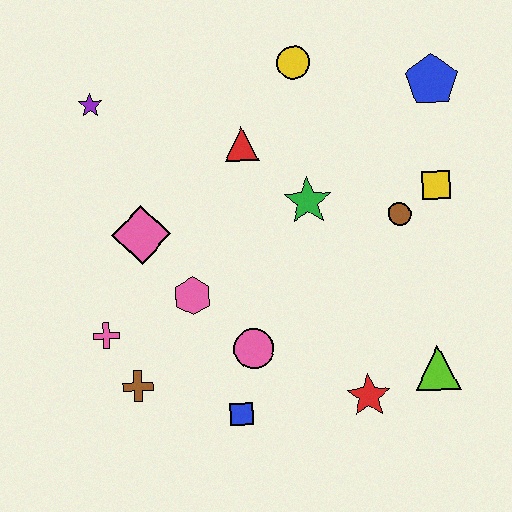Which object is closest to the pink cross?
The brown cross is closest to the pink cross.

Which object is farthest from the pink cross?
The blue pentagon is farthest from the pink cross.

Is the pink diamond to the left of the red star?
Yes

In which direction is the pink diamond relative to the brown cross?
The pink diamond is above the brown cross.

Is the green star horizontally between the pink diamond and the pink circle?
No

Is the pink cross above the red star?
Yes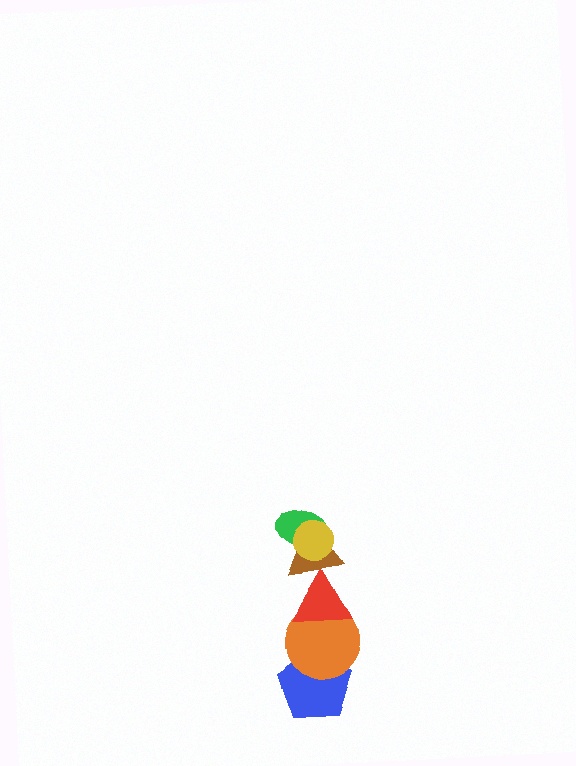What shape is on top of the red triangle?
The brown triangle is on top of the red triangle.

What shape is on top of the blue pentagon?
The orange circle is on top of the blue pentagon.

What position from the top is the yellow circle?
The yellow circle is 1st from the top.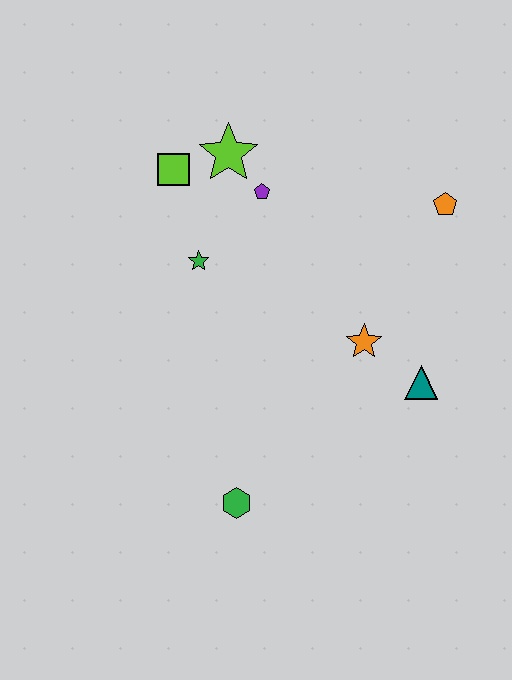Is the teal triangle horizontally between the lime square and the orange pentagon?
Yes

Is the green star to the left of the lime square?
No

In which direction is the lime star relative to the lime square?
The lime star is to the right of the lime square.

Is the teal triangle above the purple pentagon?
No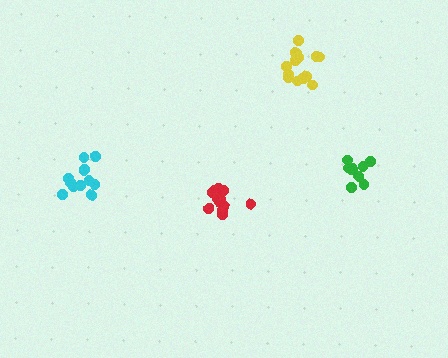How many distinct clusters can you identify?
There are 4 distinct clusters.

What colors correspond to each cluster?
The clusters are colored: cyan, red, green, yellow.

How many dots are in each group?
Group 1: 12 dots, Group 2: 12 dots, Group 3: 9 dots, Group 4: 15 dots (48 total).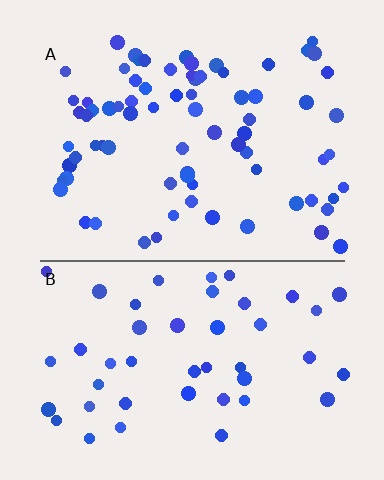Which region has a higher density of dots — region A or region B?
A (the top).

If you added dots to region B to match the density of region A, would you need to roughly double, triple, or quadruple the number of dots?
Approximately double.